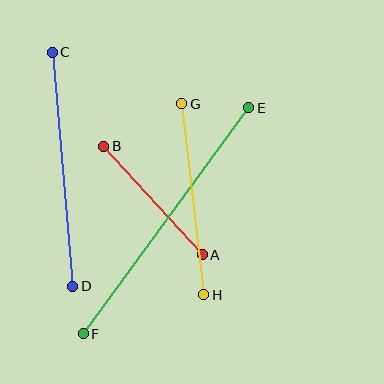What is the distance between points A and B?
The distance is approximately 146 pixels.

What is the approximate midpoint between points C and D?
The midpoint is at approximately (62, 169) pixels.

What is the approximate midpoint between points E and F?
The midpoint is at approximately (166, 221) pixels.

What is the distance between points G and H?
The distance is approximately 192 pixels.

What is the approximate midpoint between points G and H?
The midpoint is at approximately (193, 199) pixels.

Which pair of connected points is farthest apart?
Points E and F are farthest apart.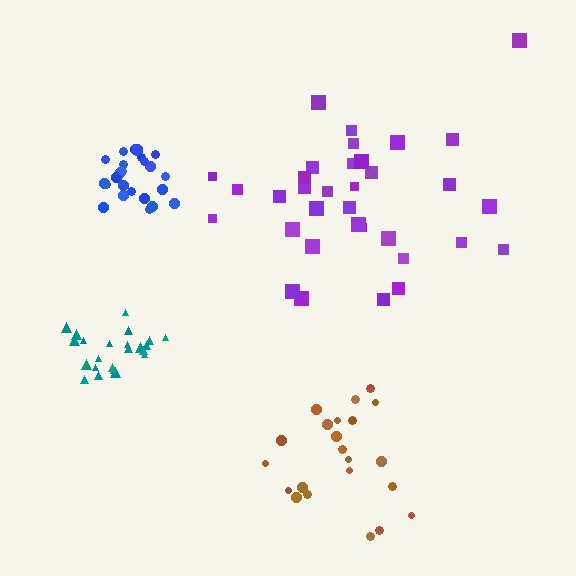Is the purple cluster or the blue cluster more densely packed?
Blue.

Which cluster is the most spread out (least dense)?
Purple.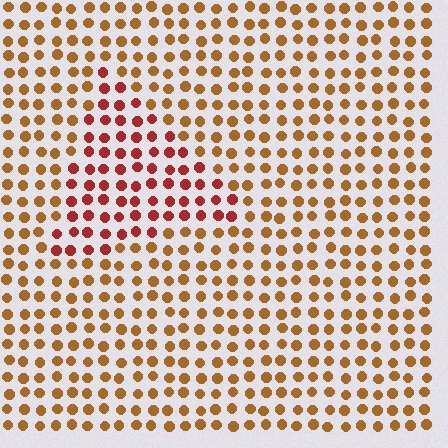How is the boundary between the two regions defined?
The boundary is defined purely by a slight shift in hue (about 32 degrees). Spacing, size, and orientation are identical on both sides.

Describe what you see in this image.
The image is filled with small brown elements in a uniform arrangement. A triangle-shaped region is visible where the elements are tinted to a slightly different hue, forming a subtle color boundary.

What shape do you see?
I see a triangle.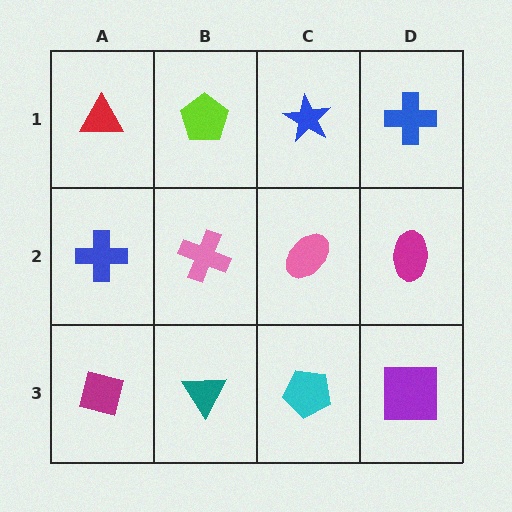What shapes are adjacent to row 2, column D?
A blue cross (row 1, column D), a purple square (row 3, column D), a pink ellipse (row 2, column C).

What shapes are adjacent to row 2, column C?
A blue star (row 1, column C), a cyan pentagon (row 3, column C), a pink cross (row 2, column B), a magenta ellipse (row 2, column D).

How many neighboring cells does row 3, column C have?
3.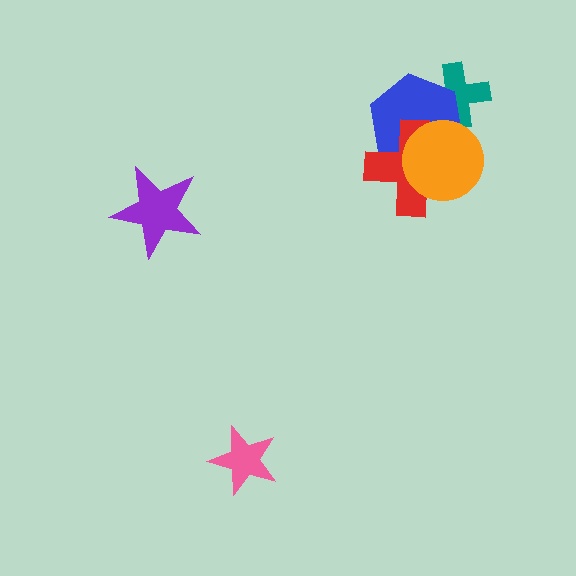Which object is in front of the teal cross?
The blue hexagon is in front of the teal cross.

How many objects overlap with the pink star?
0 objects overlap with the pink star.